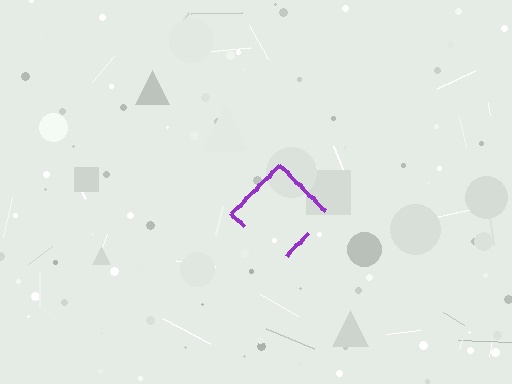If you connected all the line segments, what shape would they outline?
They would outline a diamond.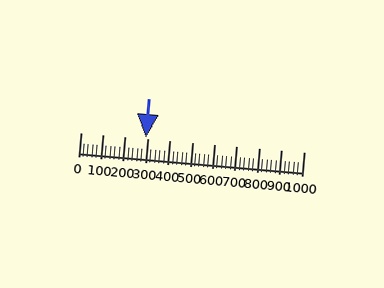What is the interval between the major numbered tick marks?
The major tick marks are spaced 100 units apart.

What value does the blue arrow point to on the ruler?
The blue arrow points to approximately 292.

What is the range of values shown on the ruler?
The ruler shows values from 0 to 1000.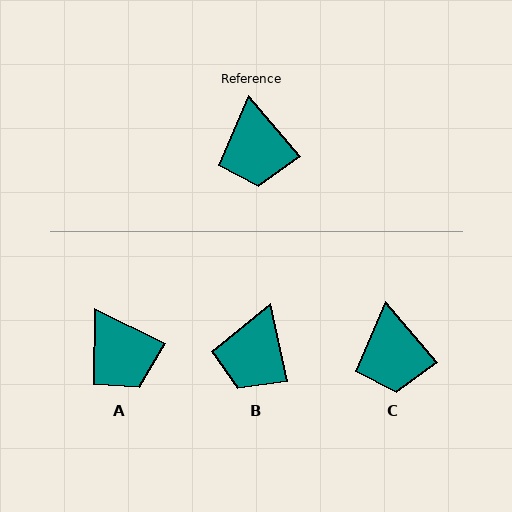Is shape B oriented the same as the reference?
No, it is off by about 28 degrees.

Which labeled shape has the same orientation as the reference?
C.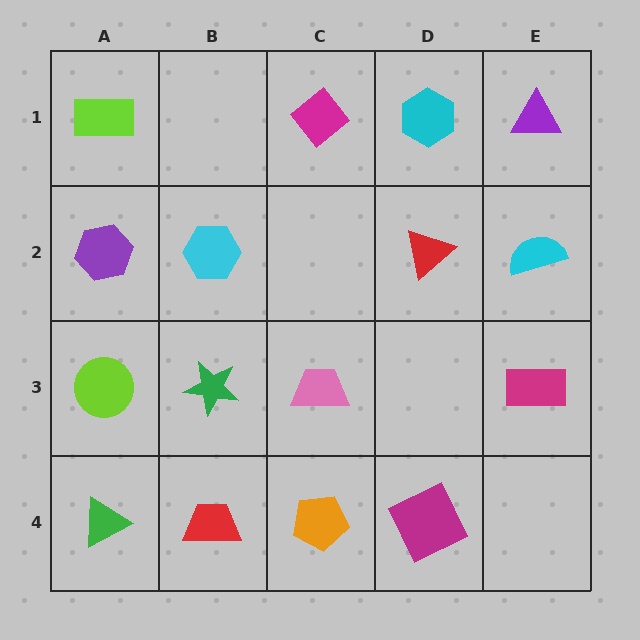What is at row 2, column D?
A red triangle.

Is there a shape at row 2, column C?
No, that cell is empty.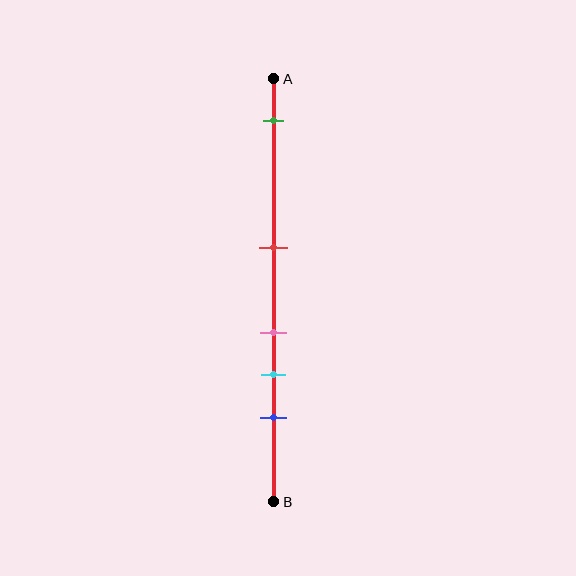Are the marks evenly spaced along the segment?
No, the marks are not evenly spaced.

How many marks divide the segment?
There are 5 marks dividing the segment.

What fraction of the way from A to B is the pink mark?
The pink mark is approximately 60% (0.6) of the way from A to B.